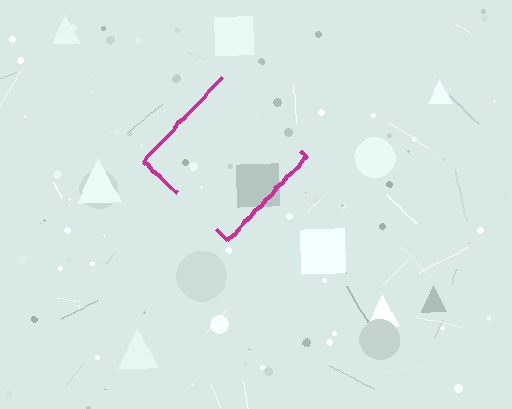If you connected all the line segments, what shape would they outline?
They would outline a diamond.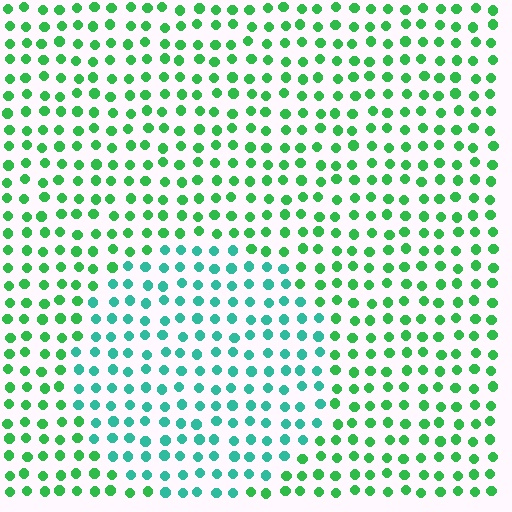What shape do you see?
I see a circle.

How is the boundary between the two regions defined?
The boundary is defined purely by a slight shift in hue (about 37 degrees). Spacing, size, and orientation are identical on both sides.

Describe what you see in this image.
The image is filled with small green elements in a uniform arrangement. A circle-shaped region is visible where the elements are tinted to a slightly different hue, forming a subtle color boundary.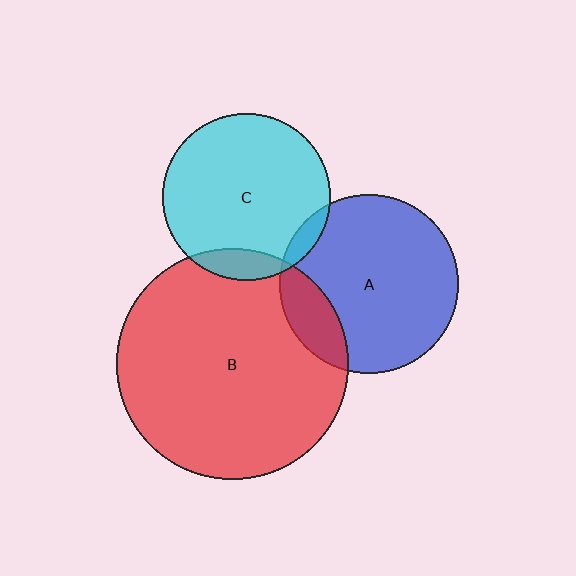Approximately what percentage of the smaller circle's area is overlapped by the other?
Approximately 15%.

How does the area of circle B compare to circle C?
Approximately 1.9 times.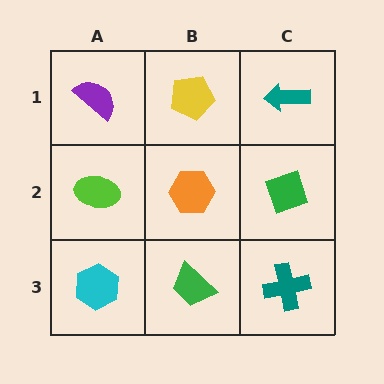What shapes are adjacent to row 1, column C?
A green diamond (row 2, column C), a yellow pentagon (row 1, column B).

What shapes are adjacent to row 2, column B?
A yellow pentagon (row 1, column B), a green trapezoid (row 3, column B), a lime ellipse (row 2, column A), a green diamond (row 2, column C).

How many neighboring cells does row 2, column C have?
3.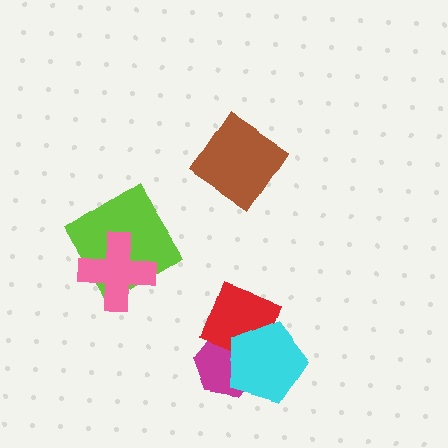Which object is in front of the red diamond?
The cyan pentagon is in front of the red diamond.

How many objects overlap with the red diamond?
2 objects overlap with the red diamond.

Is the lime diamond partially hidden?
Yes, it is partially covered by another shape.